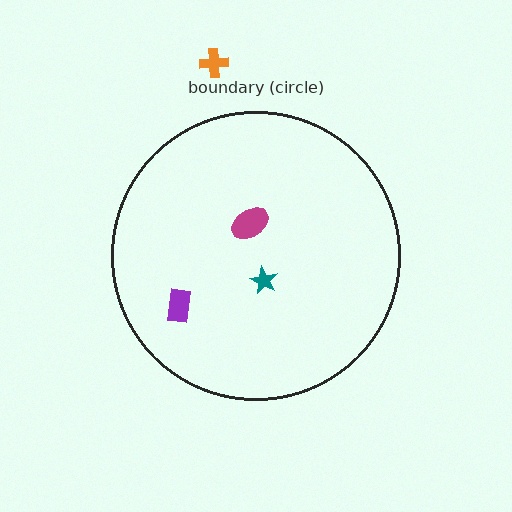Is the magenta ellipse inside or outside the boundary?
Inside.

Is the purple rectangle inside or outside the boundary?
Inside.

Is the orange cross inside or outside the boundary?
Outside.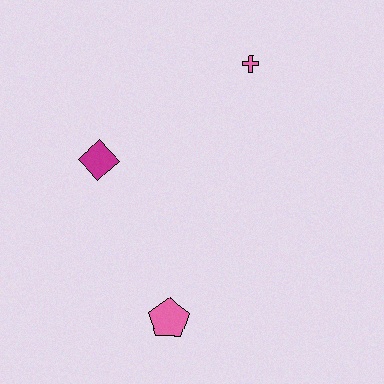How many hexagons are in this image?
There are no hexagons.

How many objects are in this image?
There are 3 objects.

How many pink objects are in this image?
There are 2 pink objects.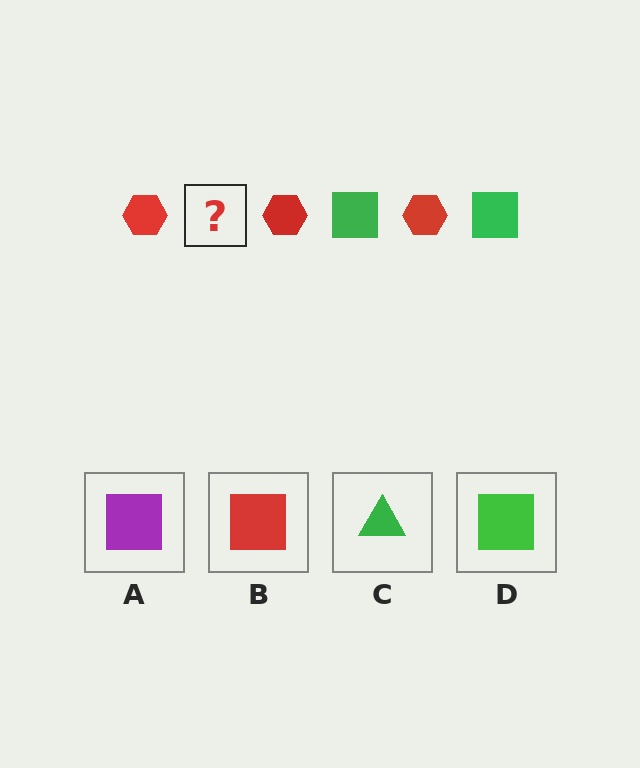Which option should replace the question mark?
Option D.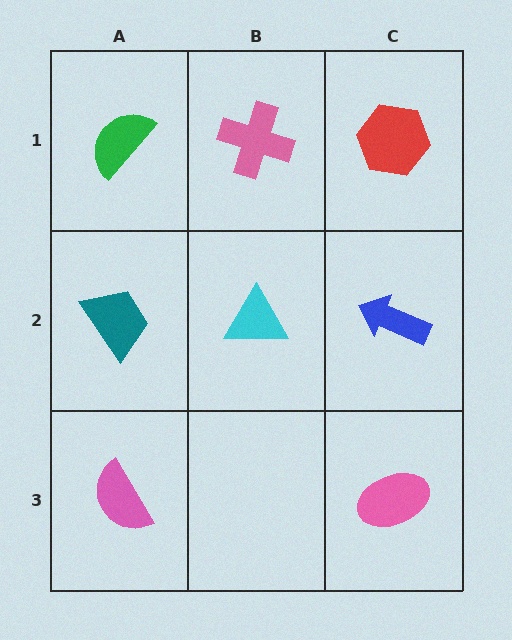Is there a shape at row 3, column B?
No, that cell is empty.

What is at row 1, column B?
A pink cross.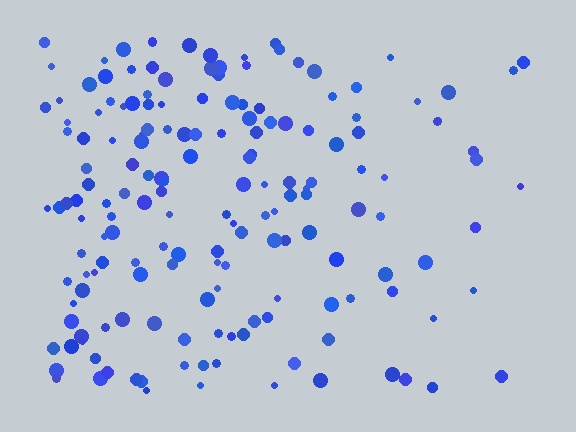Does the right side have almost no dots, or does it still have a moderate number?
Still a moderate number, just noticeably fewer than the left.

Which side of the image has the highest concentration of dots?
The left.